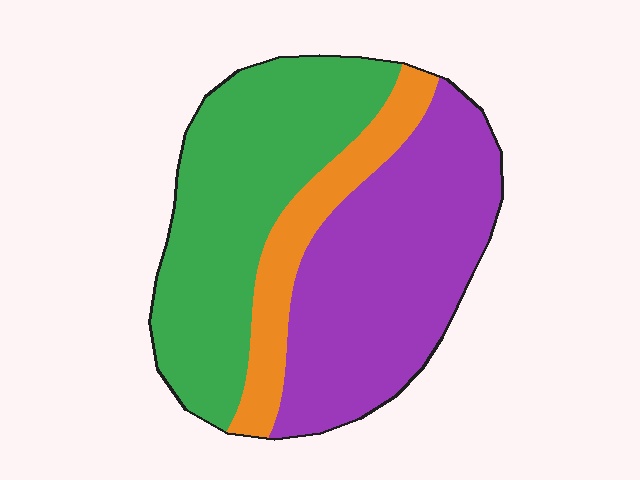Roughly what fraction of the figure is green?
Green takes up between a third and a half of the figure.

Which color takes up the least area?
Orange, at roughly 15%.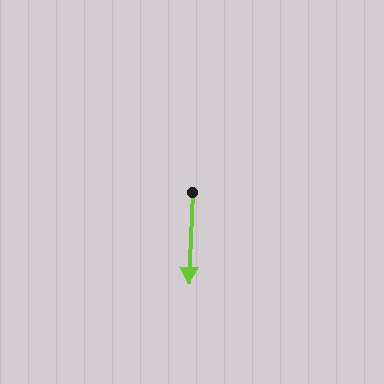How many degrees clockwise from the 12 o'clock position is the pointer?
Approximately 182 degrees.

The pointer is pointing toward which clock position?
Roughly 6 o'clock.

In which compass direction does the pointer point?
South.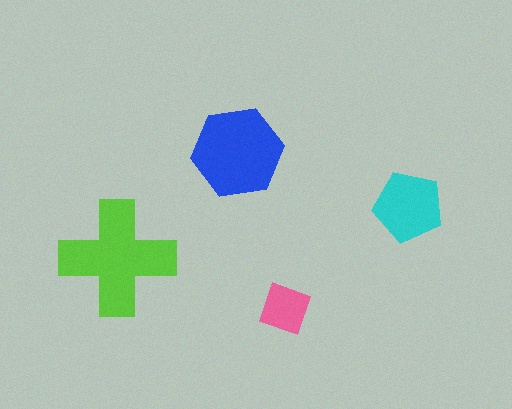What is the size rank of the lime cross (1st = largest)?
1st.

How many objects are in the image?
There are 4 objects in the image.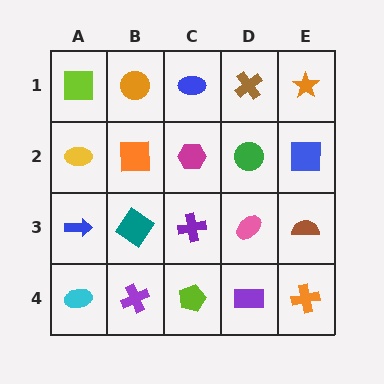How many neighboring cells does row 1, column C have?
3.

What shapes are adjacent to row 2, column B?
An orange circle (row 1, column B), a teal diamond (row 3, column B), a yellow ellipse (row 2, column A), a magenta hexagon (row 2, column C).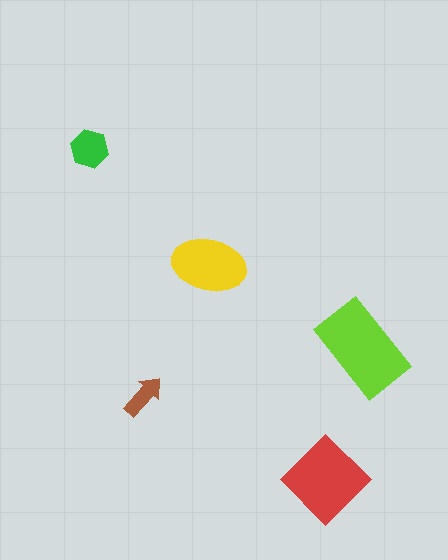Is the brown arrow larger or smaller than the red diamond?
Smaller.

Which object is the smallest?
The brown arrow.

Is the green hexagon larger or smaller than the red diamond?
Smaller.